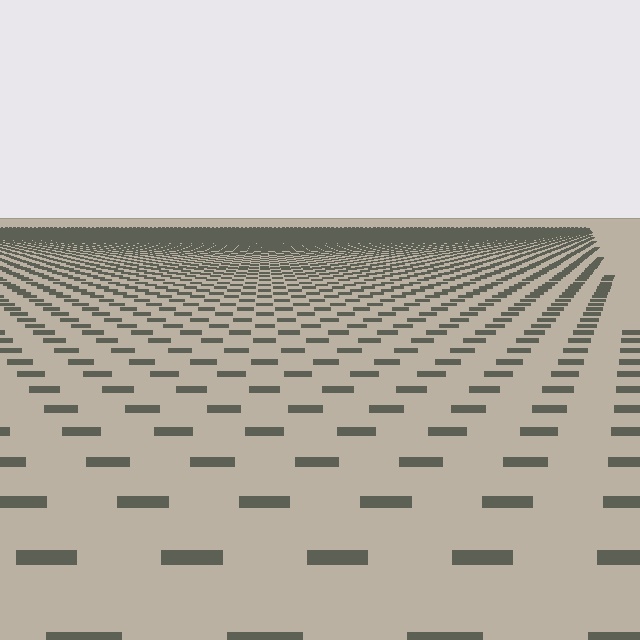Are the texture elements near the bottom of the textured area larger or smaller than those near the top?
Larger. Near the bottom, elements are closer to the viewer and appear at a bigger on-screen size.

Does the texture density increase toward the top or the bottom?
Density increases toward the top.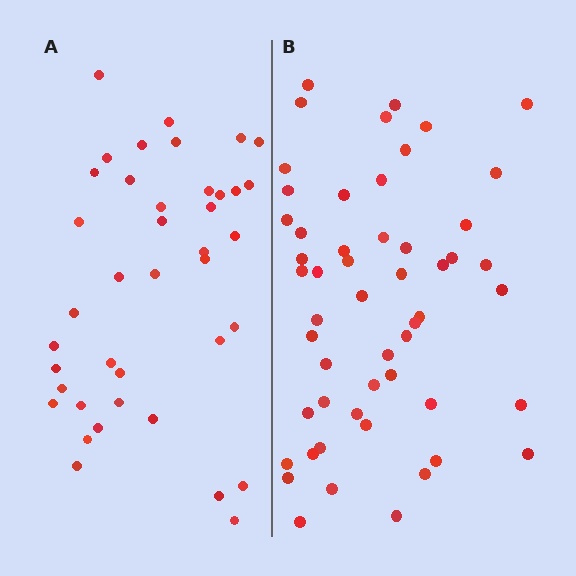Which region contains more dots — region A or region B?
Region B (the right region) has more dots.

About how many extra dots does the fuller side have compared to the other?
Region B has approximately 15 more dots than region A.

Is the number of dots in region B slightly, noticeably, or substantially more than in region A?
Region B has noticeably more, but not dramatically so. The ratio is roughly 1.3 to 1.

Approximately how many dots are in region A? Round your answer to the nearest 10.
About 40 dots.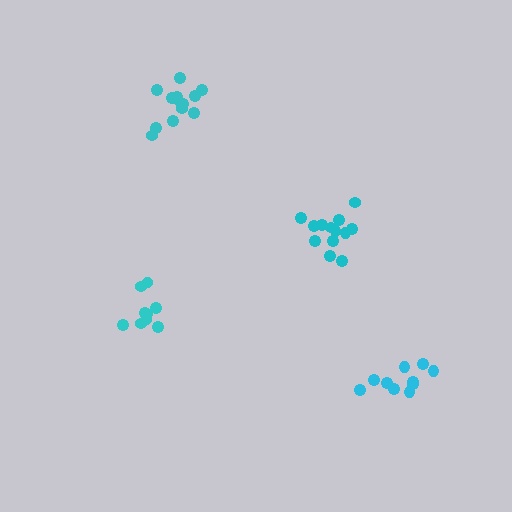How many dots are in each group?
Group 1: 13 dots, Group 2: 14 dots, Group 3: 10 dots, Group 4: 9 dots (46 total).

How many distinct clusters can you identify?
There are 4 distinct clusters.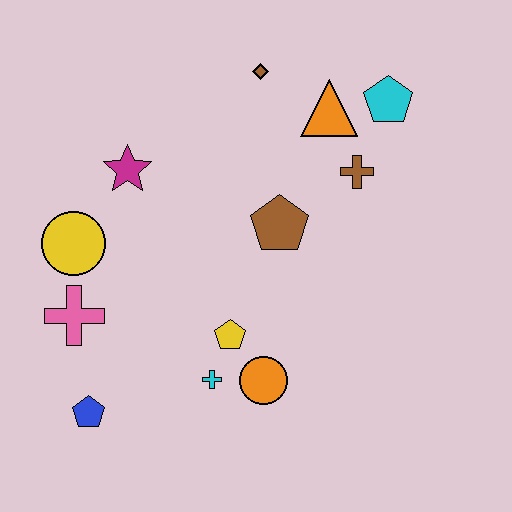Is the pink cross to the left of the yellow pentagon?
Yes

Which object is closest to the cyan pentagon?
The orange triangle is closest to the cyan pentagon.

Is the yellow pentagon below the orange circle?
No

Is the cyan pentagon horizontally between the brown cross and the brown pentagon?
No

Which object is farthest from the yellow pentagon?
The cyan pentagon is farthest from the yellow pentagon.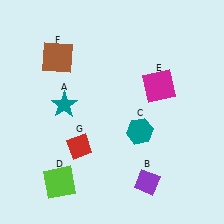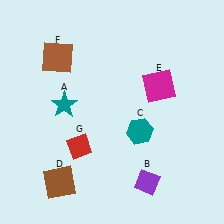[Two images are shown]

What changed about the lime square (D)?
In Image 1, D is lime. In Image 2, it changed to brown.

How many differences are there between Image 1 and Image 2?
There is 1 difference between the two images.